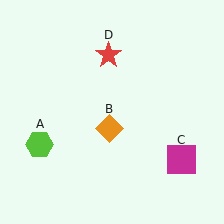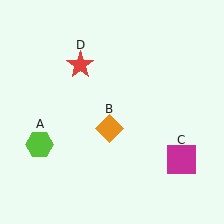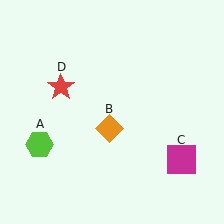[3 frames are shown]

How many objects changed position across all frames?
1 object changed position: red star (object D).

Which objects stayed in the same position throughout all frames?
Lime hexagon (object A) and orange diamond (object B) and magenta square (object C) remained stationary.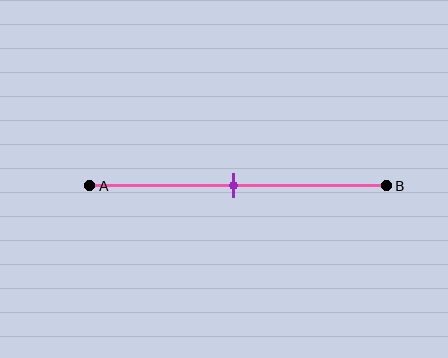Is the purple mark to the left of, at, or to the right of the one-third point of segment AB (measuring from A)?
The purple mark is to the right of the one-third point of segment AB.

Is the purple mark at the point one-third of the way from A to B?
No, the mark is at about 50% from A, not at the 33% one-third point.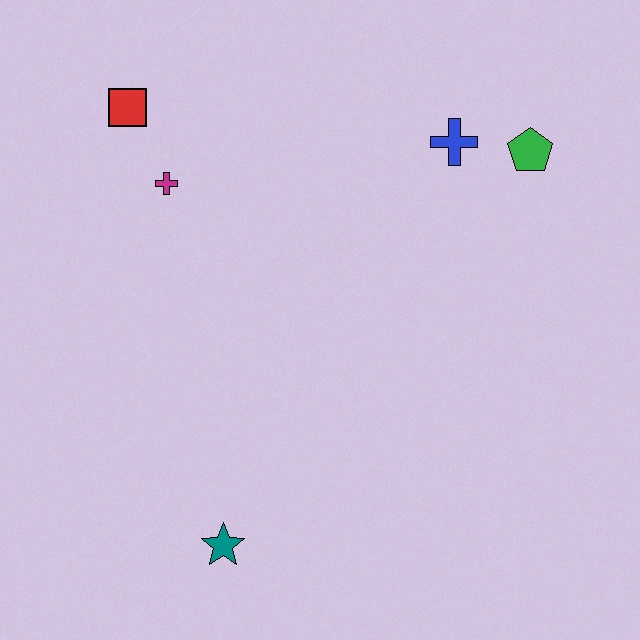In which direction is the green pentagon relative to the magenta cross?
The green pentagon is to the right of the magenta cross.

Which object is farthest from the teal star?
The green pentagon is farthest from the teal star.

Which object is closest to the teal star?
The magenta cross is closest to the teal star.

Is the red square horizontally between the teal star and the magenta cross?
No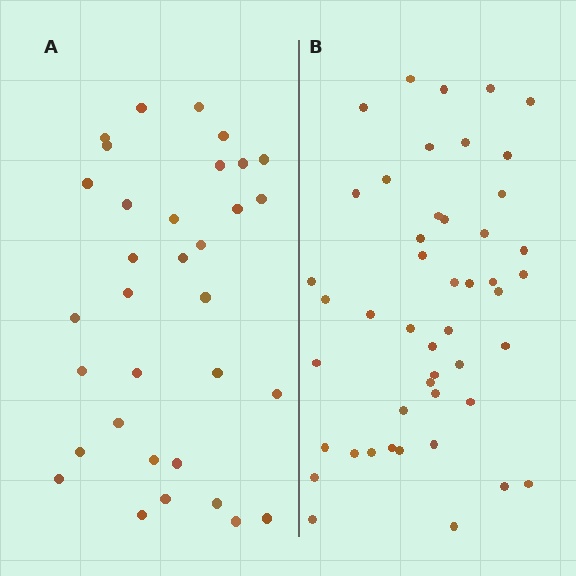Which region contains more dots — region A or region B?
Region B (the right region) has more dots.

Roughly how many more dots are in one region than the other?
Region B has approximately 15 more dots than region A.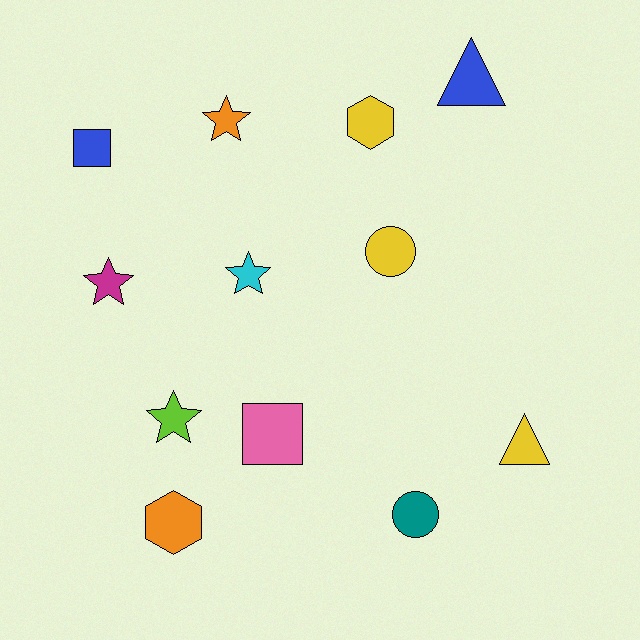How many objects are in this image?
There are 12 objects.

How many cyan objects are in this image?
There is 1 cyan object.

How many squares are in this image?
There are 2 squares.